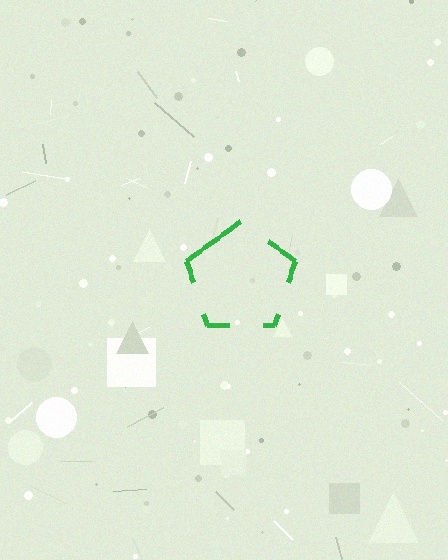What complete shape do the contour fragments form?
The contour fragments form a pentagon.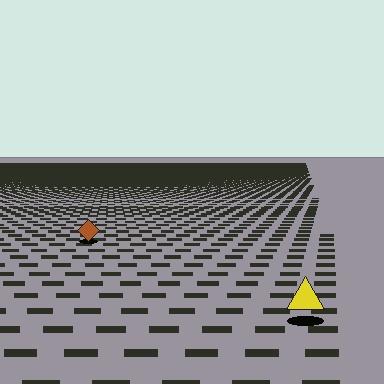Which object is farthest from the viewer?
The brown diamond is farthest from the viewer. It appears smaller and the ground texture around it is denser.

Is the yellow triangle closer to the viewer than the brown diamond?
Yes. The yellow triangle is closer — you can tell from the texture gradient: the ground texture is coarser near it.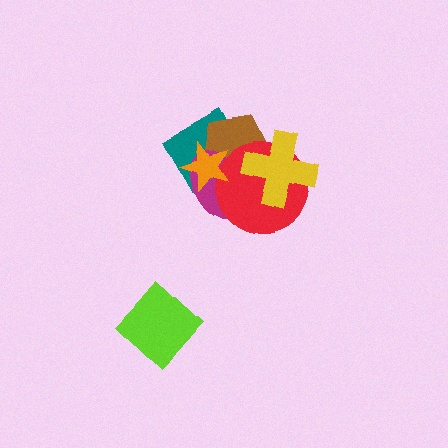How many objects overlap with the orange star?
4 objects overlap with the orange star.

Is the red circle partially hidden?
Yes, it is partially covered by another shape.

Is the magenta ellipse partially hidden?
Yes, it is partially covered by another shape.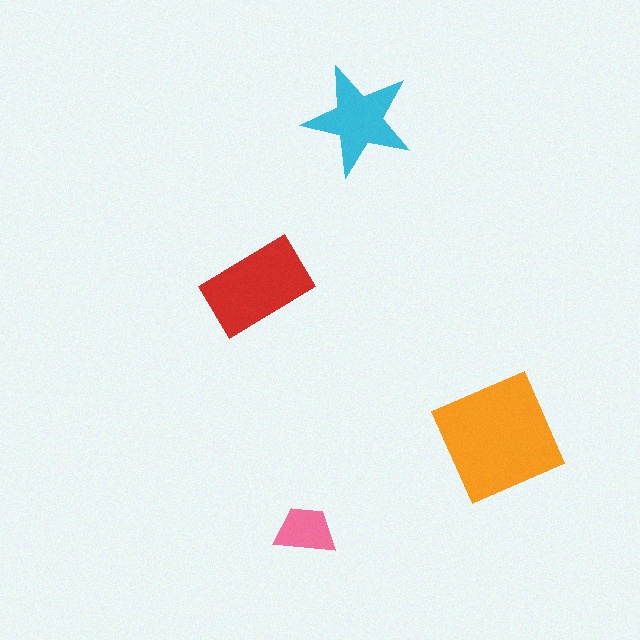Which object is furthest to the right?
The orange square is rightmost.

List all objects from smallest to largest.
The pink trapezoid, the cyan star, the red rectangle, the orange square.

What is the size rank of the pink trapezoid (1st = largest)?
4th.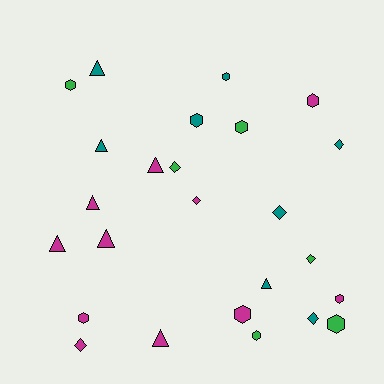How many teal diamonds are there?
There are 3 teal diamonds.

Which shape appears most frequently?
Hexagon, with 10 objects.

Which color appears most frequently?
Magenta, with 11 objects.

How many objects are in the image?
There are 25 objects.